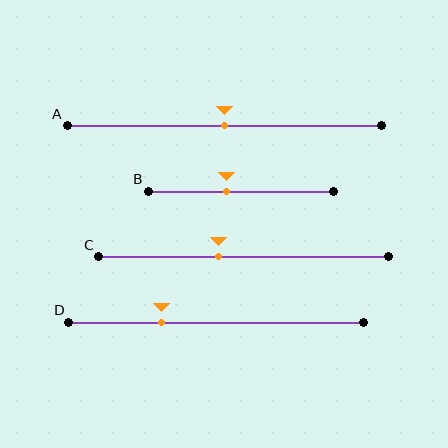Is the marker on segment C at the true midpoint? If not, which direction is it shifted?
No, the marker on segment C is shifted to the left by about 9% of the segment length.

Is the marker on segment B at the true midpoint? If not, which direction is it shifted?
No, the marker on segment B is shifted to the left by about 8% of the segment length.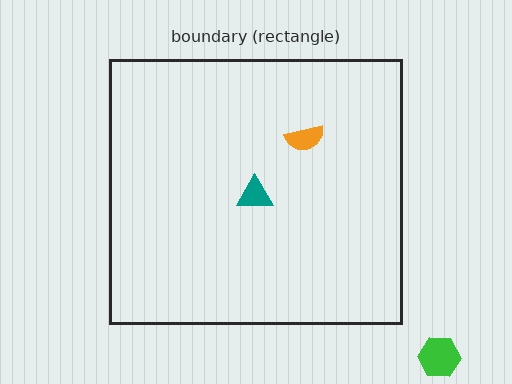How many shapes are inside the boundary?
2 inside, 1 outside.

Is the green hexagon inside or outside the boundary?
Outside.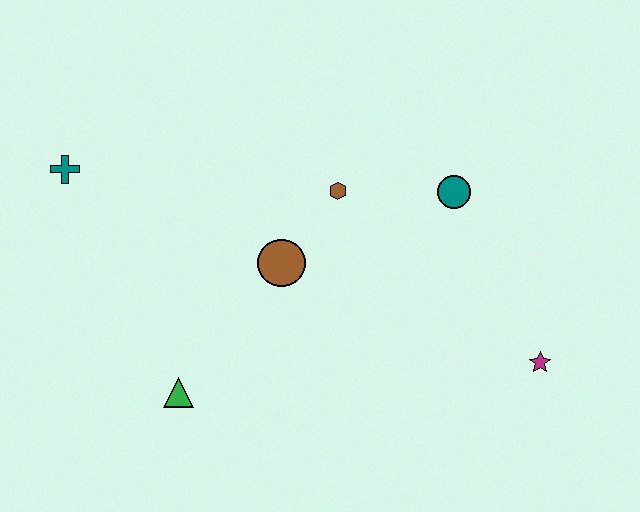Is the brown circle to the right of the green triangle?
Yes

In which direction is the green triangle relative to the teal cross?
The green triangle is below the teal cross.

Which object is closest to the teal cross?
The brown circle is closest to the teal cross.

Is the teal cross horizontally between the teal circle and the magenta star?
No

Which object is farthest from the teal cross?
The magenta star is farthest from the teal cross.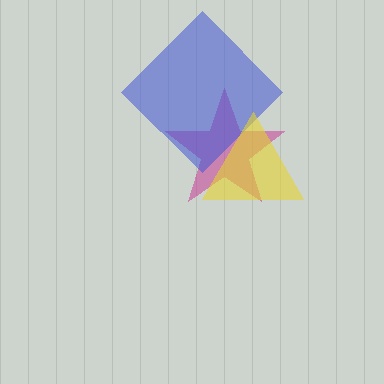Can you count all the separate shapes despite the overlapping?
Yes, there are 3 separate shapes.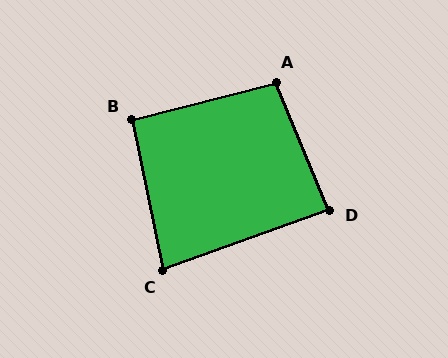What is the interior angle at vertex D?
Approximately 87 degrees (approximately right).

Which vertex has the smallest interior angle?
C, at approximately 82 degrees.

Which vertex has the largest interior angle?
A, at approximately 98 degrees.